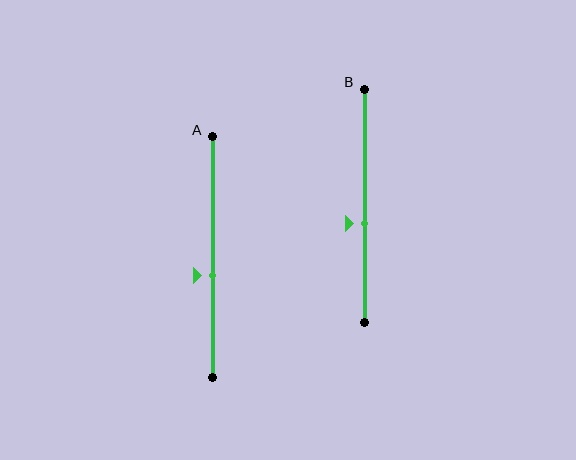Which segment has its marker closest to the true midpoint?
Segment B has its marker closest to the true midpoint.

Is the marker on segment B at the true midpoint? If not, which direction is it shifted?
No, the marker on segment B is shifted downward by about 7% of the segment length.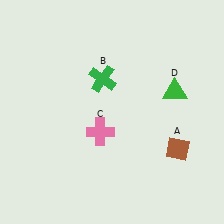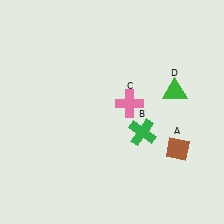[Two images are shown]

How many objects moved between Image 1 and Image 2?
2 objects moved between the two images.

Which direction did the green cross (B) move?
The green cross (B) moved down.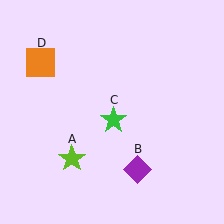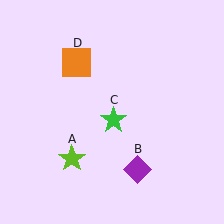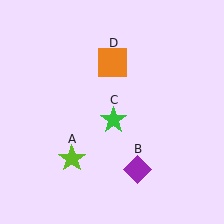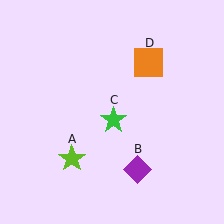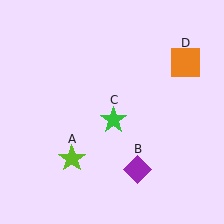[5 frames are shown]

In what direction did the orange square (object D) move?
The orange square (object D) moved right.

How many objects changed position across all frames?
1 object changed position: orange square (object D).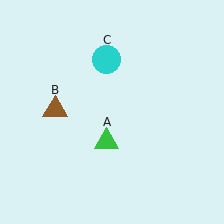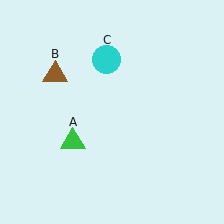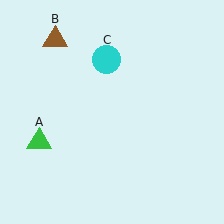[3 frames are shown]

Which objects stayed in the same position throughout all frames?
Cyan circle (object C) remained stationary.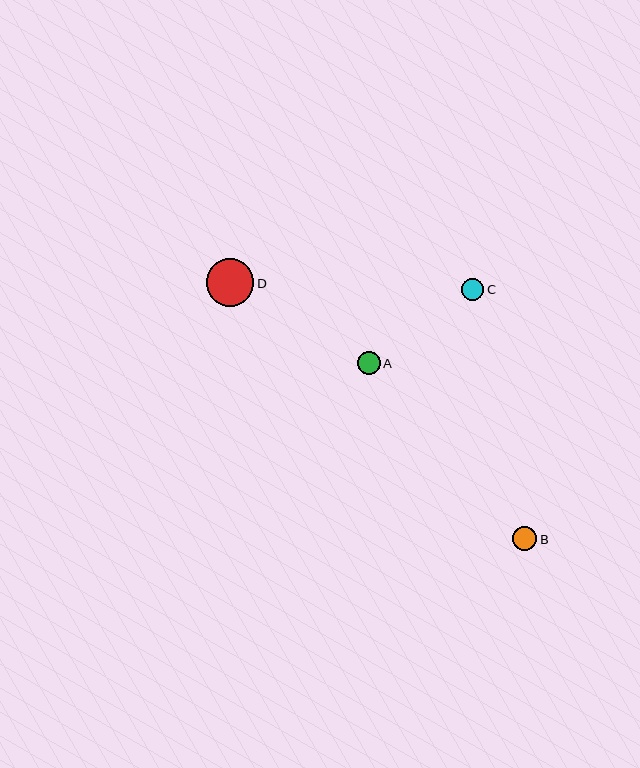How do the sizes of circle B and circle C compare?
Circle B and circle C are approximately the same size.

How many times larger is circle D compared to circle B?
Circle D is approximately 2.0 times the size of circle B.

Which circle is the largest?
Circle D is the largest with a size of approximately 48 pixels.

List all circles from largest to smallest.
From largest to smallest: D, B, A, C.